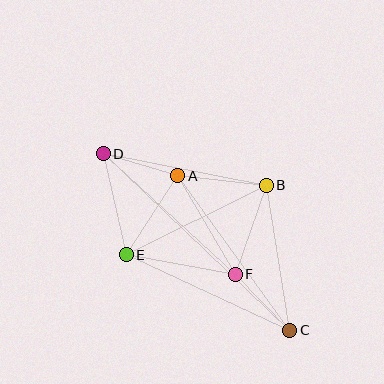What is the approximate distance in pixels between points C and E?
The distance between C and E is approximately 180 pixels.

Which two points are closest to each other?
Points A and D are closest to each other.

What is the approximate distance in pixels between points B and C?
The distance between B and C is approximately 147 pixels.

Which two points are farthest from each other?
Points C and D are farthest from each other.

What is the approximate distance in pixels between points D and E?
The distance between D and E is approximately 104 pixels.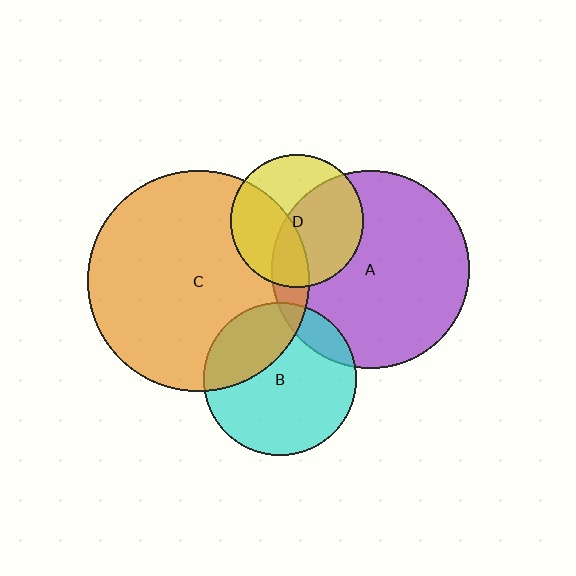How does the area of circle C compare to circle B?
Approximately 2.1 times.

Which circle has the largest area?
Circle C (orange).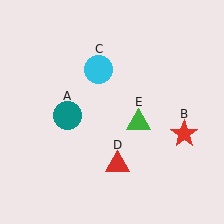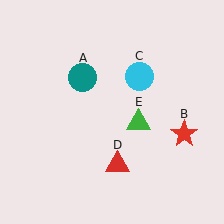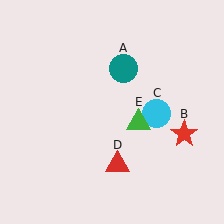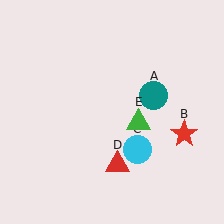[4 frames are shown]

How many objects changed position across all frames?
2 objects changed position: teal circle (object A), cyan circle (object C).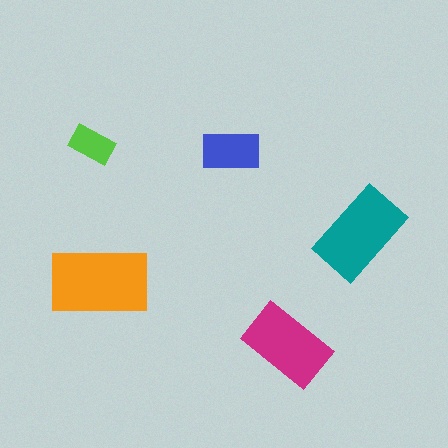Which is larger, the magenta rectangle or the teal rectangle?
The teal one.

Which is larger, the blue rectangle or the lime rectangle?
The blue one.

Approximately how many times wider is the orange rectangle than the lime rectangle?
About 2.5 times wider.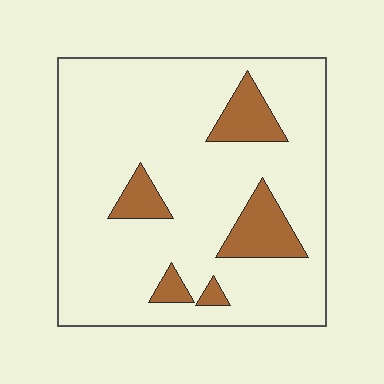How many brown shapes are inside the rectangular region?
5.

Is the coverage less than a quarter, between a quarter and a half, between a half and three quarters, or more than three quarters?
Less than a quarter.